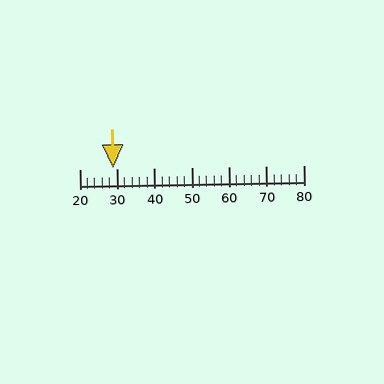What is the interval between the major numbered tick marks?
The major tick marks are spaced 10 units apart.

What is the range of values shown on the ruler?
The ruler shows values from 20 to 80.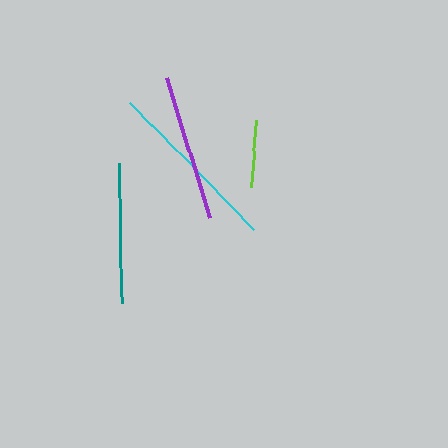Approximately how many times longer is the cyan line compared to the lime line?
The cyan line is approximately 2.6 times the length of the lime line.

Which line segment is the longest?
The cyan line is the longest at approximately 178 pixels.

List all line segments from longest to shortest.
From longest to shortest: cyan, purple, teal, lime.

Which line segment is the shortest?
The lime line is the shortest at approximately 68 pixels.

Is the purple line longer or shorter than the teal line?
The purple line is longer than the teal line.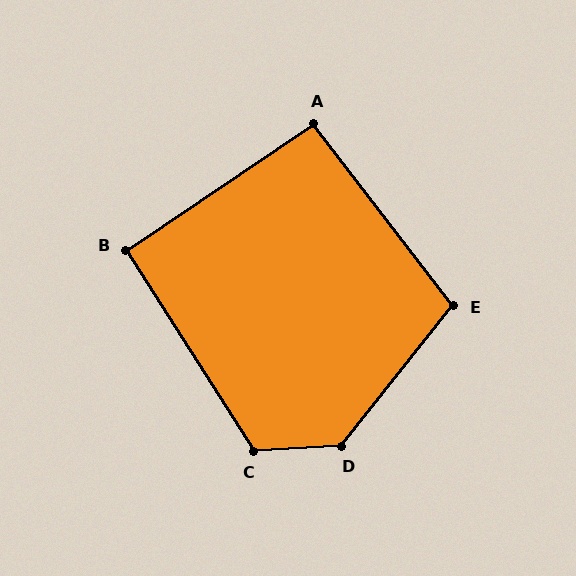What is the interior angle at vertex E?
Approximately 104 degrees (obtuse).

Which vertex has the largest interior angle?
D, at approximately 132 degrees.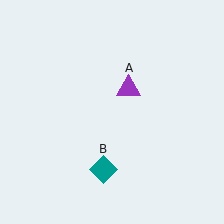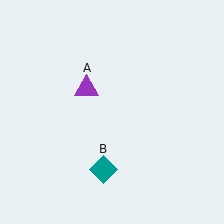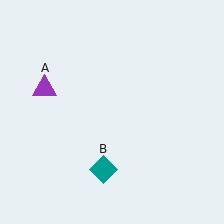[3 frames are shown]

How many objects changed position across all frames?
1 object changed position: purple triangle (object A).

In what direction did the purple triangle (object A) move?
The purple triangle (object A) moved left.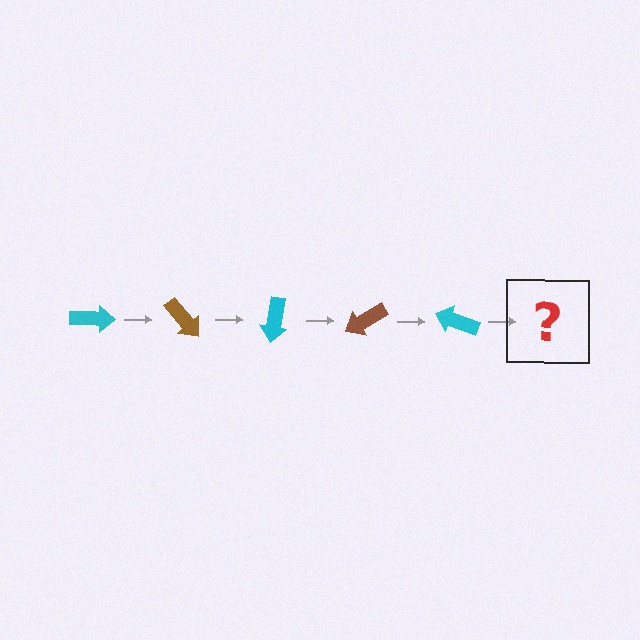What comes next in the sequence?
The next element should be a brown arrow, rotated 250 degrees from the start.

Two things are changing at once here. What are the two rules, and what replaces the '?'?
The two rules are that it rotates 50 degrees each step and the color cycles through cyan and brown. The '?' should be a brown arrow, rotated 250 degrees from the start.